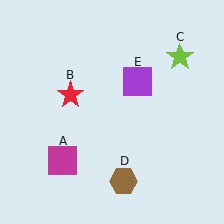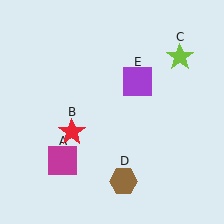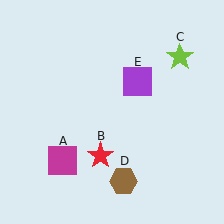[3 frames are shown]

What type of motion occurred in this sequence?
The red star (object B) rotated counterclockwise around the center of the scene.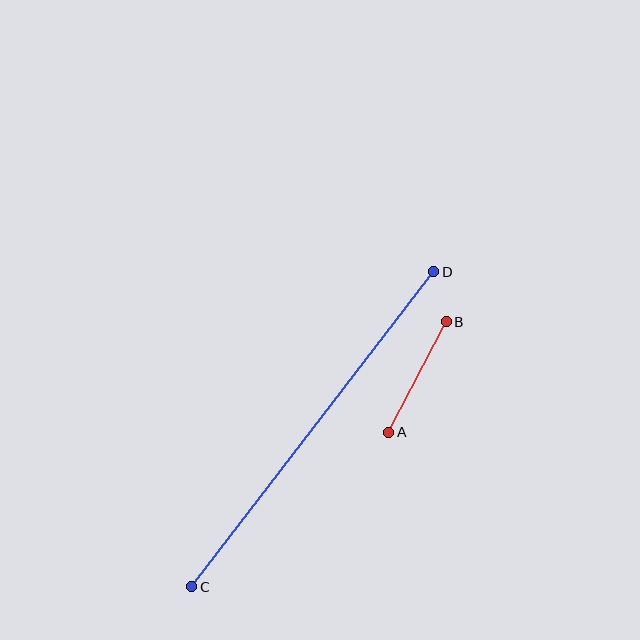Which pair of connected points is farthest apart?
Points C and D are farthest apart.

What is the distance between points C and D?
The distance is approximately 397 pixels.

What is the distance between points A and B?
The distance is approximately 124 pixels.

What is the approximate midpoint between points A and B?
The midpoint is at approximately (417, 377) pixels.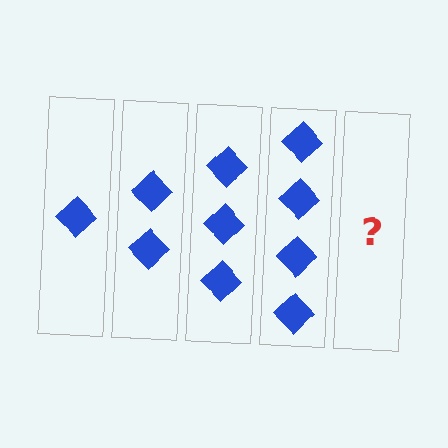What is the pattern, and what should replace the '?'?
The pattern is that each step adds one more diamond. The '?' should be 5 diamonds.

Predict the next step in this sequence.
The next step is 5 diamonds.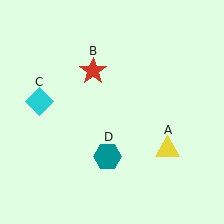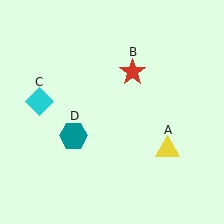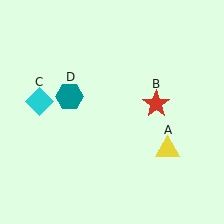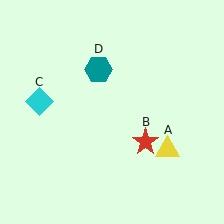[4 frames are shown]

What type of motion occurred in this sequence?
The red star (object B), teal hexagon (object D) rotated clockwise around the center of the scene.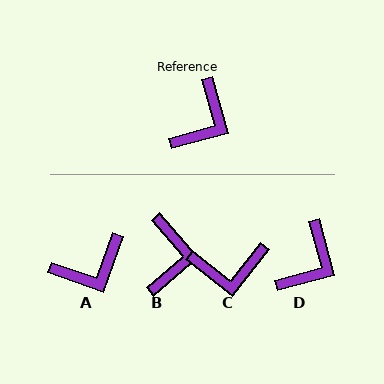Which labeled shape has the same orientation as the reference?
D.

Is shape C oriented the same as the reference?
No, it is off by about 53 degrees.